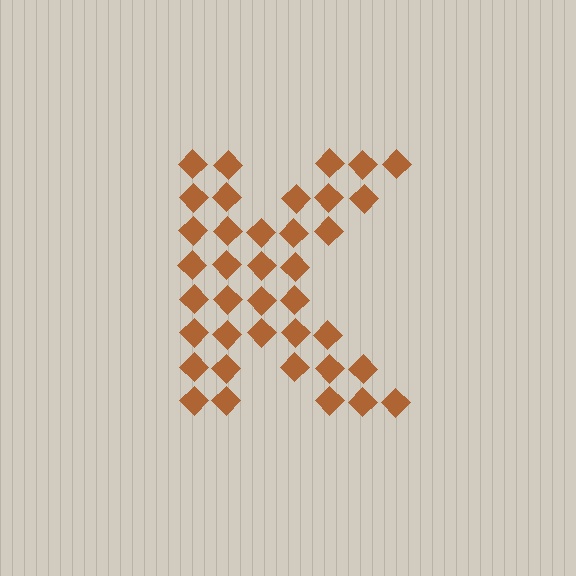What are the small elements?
The small elements are diamonds.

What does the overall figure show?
The overall figure shows the letter K.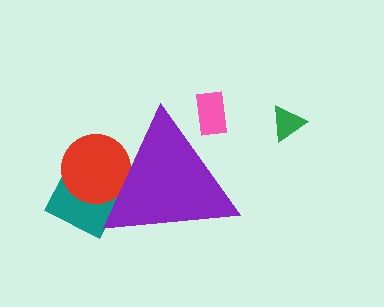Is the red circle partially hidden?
Yes, the red circle is partially hidden behind the purple triangle.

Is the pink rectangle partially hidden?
Yes, the pink rectangle is partially hidden behind the purple triangle.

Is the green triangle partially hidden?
No, the green triangle is fully visible.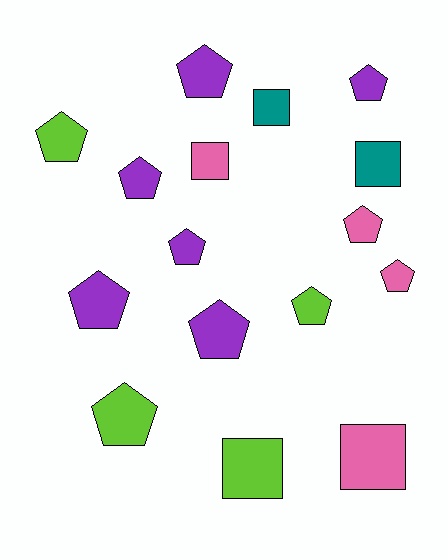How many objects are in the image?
There are 16 objects.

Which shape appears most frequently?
Pentagon, with 11 objects.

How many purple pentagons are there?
There are 6 purple pentagons.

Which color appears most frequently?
Purple, with 6 objects.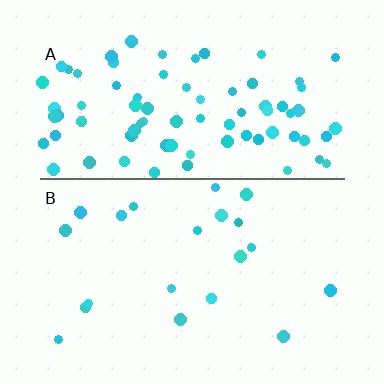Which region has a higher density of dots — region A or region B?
A (the top).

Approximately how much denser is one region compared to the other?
Approximately 3.9× — region A over region B.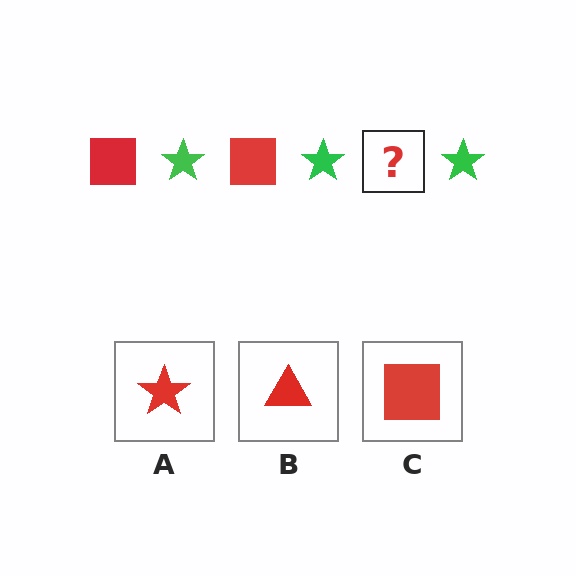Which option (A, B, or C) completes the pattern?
C.